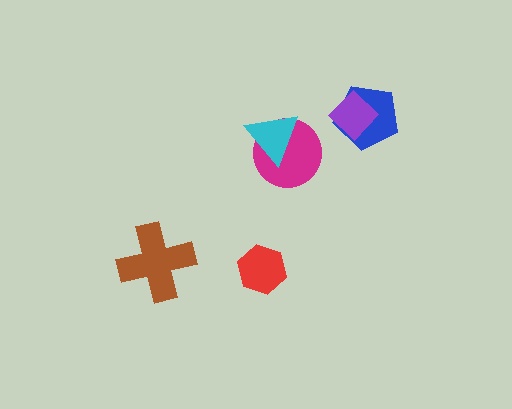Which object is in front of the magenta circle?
The cyan triangle is in front of the magenta circle.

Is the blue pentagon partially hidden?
Yes, it is partially covered by another shape.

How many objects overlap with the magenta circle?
1 object overlaps with the magenta circle.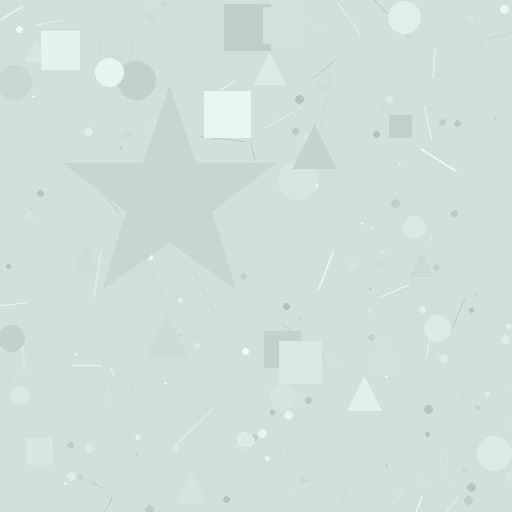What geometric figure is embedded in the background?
A star is embedded in the background.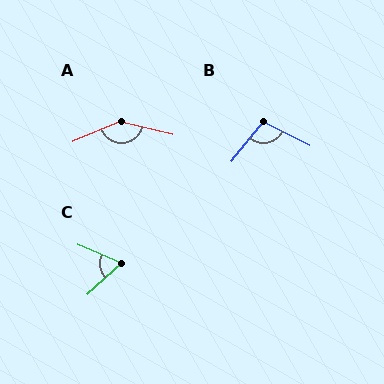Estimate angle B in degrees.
Approximately 103 degrees.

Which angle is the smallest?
C, at approximately 66 degrees.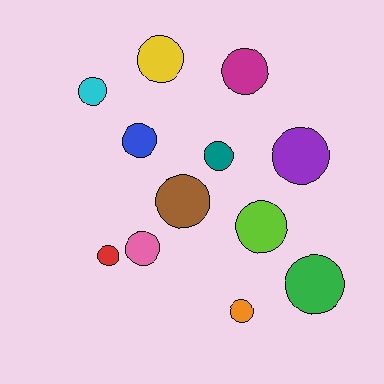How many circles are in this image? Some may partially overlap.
There are 12 circles.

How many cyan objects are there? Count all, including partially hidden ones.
There is 1 cyan object.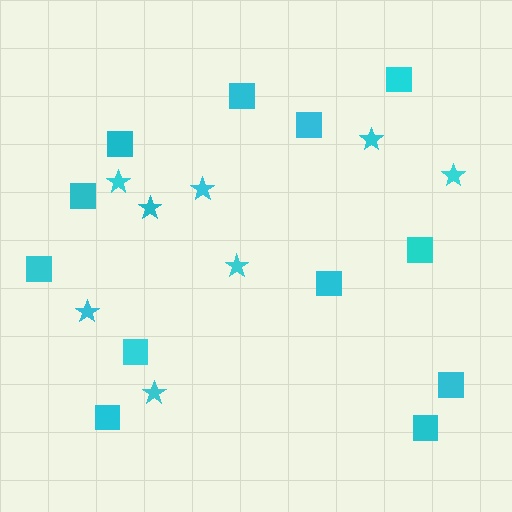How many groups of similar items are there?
There are 2 groups: one group of squares (12) and one group of stars (8).